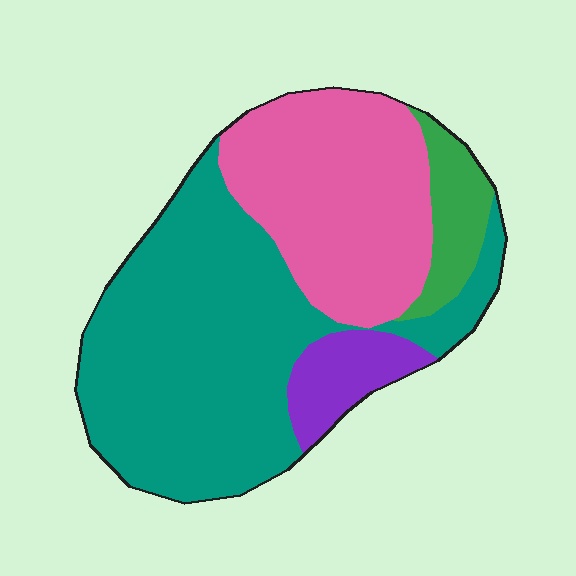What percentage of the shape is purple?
Purple covers around 10% of the shape.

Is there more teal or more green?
Teal.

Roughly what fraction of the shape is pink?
Pink covers around 30% of the shape.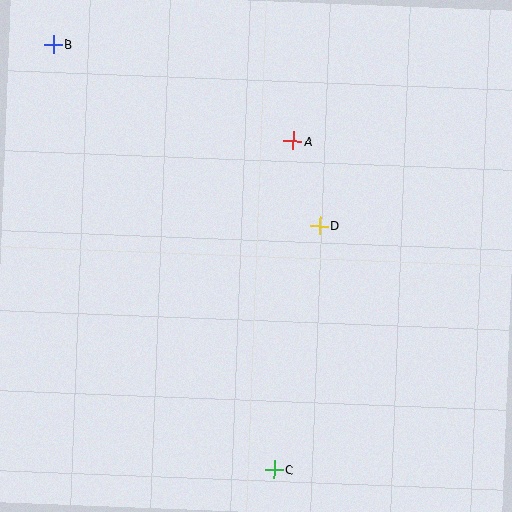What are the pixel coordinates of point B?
Point B is at (53, 44).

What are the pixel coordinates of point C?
Point C is at (274, 469).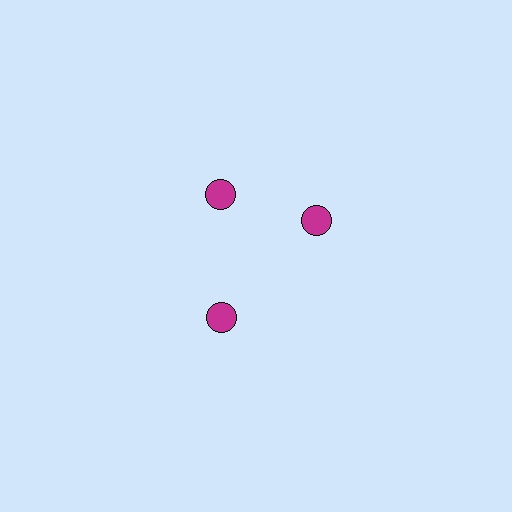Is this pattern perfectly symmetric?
No. The 3 magenta circles are arranged in a ring, but one element near the 3 o'clock position is rotated out of alignment along the ring, breaking the 3-fold rotational symmetry.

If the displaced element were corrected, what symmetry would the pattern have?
It would have 3-fold rotational symmetry — the pattern would map onto itself every 120 degrees.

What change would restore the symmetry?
The symmetry would be restored by rotating it back into even spacing with its neighbors so that all 3 circles sit at equal angles and equal distance from the center.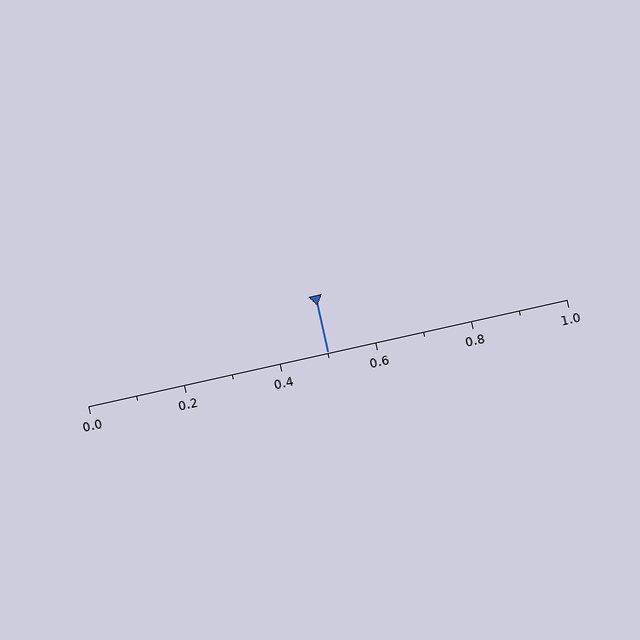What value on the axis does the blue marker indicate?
The marker indicates approximately 0.5.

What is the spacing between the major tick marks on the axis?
The major ticks are spaced 0.2 apart.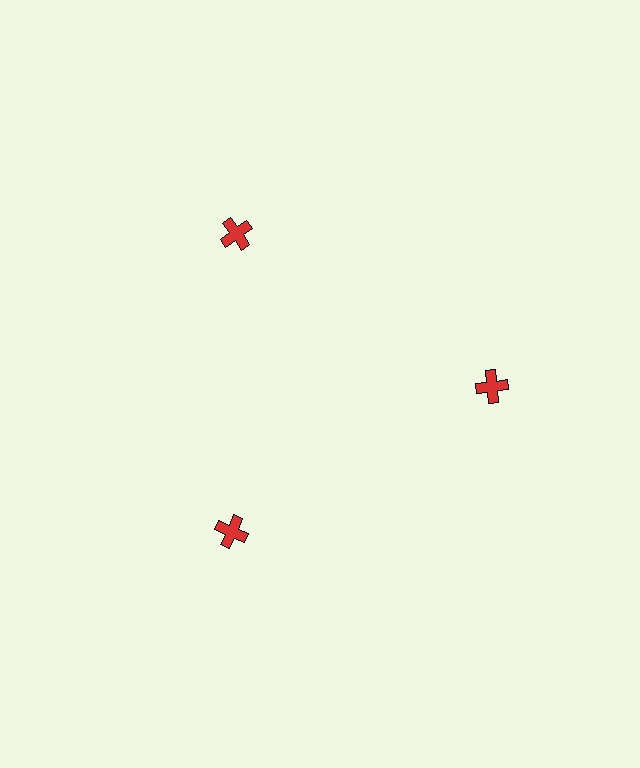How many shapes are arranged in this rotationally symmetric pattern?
There are 3 shapes, arranged in 3 groups of 1.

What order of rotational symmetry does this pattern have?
This pattern has 3-fold rotational symmetry.